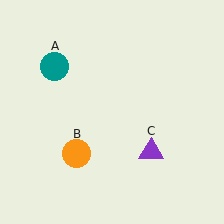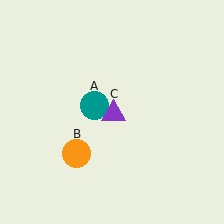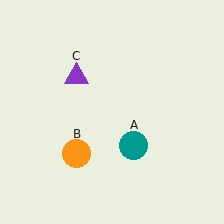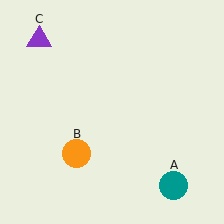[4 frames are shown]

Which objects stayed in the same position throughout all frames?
Orange circle (object B) remained stationary.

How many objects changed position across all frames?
2 objects changed position: teal circle (object A), purple triangle (object C).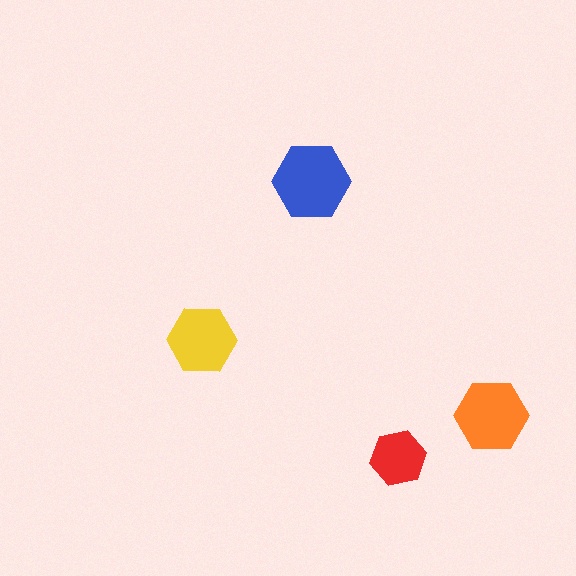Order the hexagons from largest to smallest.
the blue one, the orange one, the yellow one, the red one.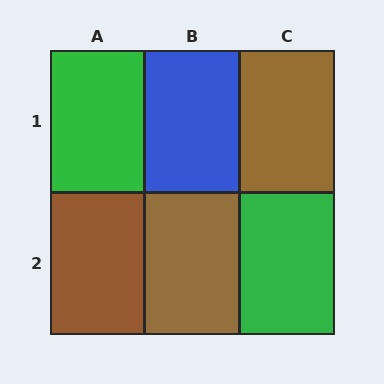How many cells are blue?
1 cell is blue.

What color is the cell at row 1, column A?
Green.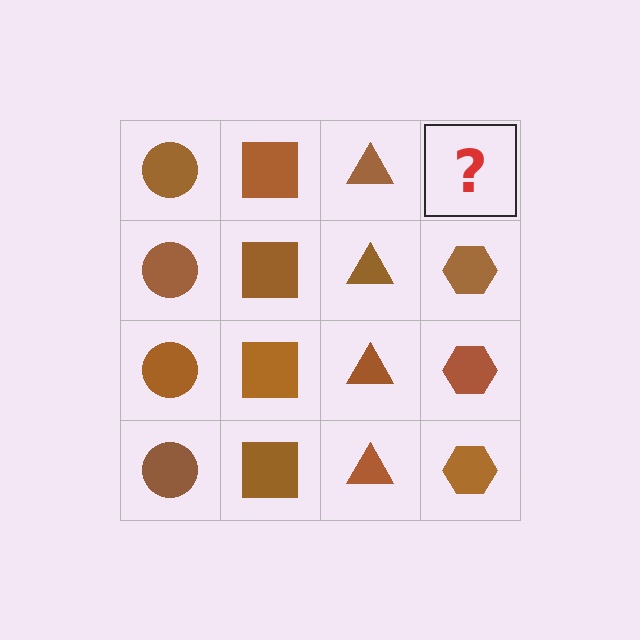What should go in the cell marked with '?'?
The missing cell should contain a brown hexagon.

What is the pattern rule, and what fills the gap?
The rule is that each column has a consistent shape. The gap should be filled with a brown hexagon.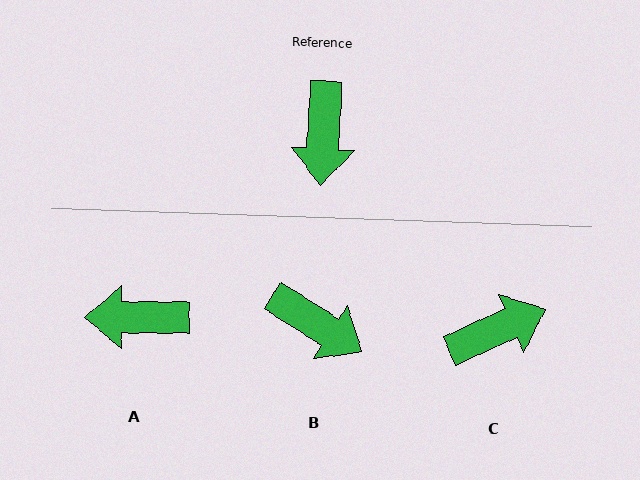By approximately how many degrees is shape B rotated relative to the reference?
Approximately 61 degrees counter-clockwise.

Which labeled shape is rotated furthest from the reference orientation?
C, about 117 degrees away.